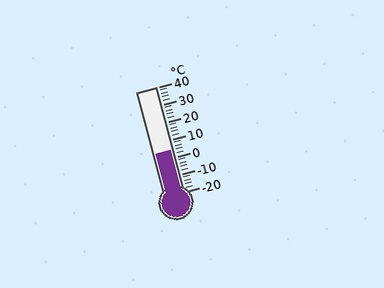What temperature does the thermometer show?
The thermometer shows approximately 4°C.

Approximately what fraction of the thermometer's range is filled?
The thermometer is filled to approximately 40% of its range.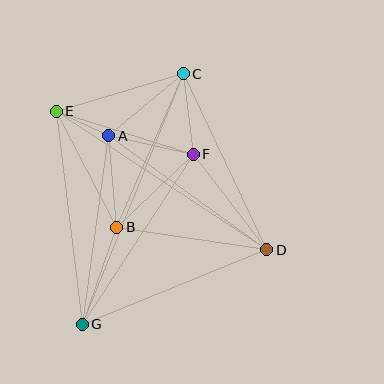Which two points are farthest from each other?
Points C and G are farthest from each other.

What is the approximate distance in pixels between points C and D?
The distance between C and D is approximately 195 pixels.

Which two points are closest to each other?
Points A and E are closest to each other.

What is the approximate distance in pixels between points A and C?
The distance between A and C is approximately 97 pixels.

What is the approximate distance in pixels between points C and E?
The distance between C and E is approximately 132 pixels.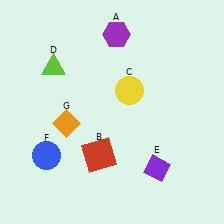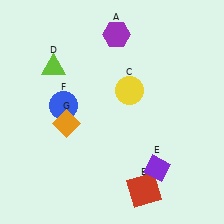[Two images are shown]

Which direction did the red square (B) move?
The red square (B) moved right.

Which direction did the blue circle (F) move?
The blue circle (F) moved up.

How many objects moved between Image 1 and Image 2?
2 objects moved between the two images.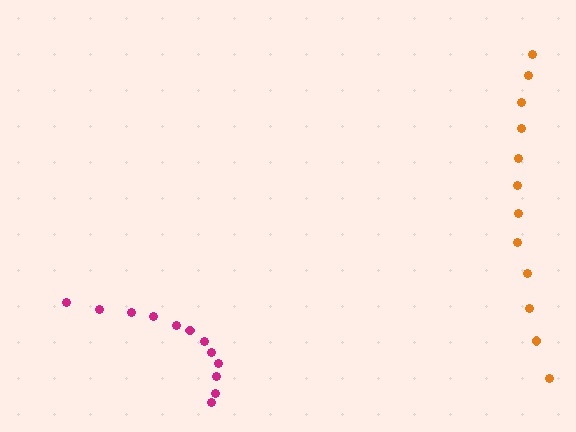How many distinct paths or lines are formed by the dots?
There are 2 distinct paths.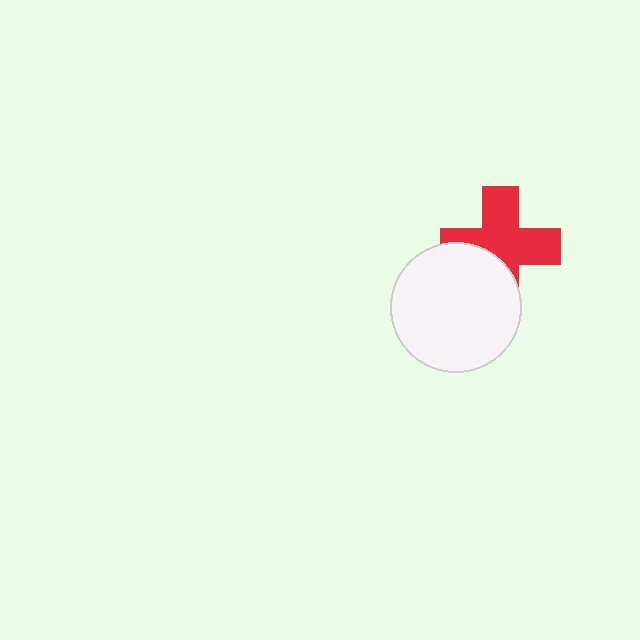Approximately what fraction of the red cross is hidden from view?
Roughly 33% of the red cross is hidden behind the white circle.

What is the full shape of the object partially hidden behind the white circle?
The partially hidden object is a red cross.